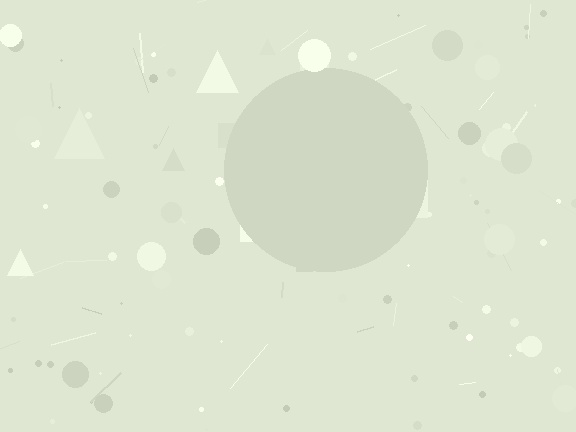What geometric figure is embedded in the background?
A circle is embedded in the background.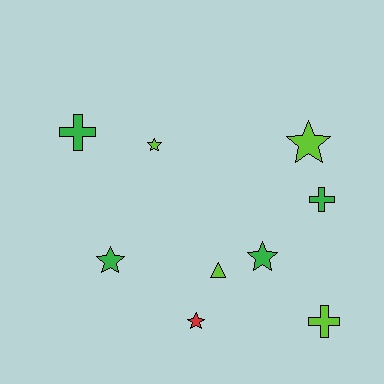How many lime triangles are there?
There is 1 lime triangle.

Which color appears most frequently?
Lime, with 4 objects.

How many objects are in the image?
There are 9 objects.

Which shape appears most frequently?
Star, with 5 objects.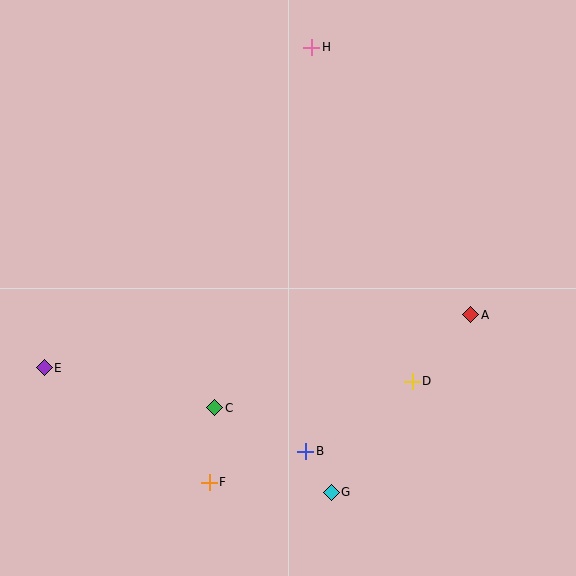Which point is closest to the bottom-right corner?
Point D is closest to the bottom-right corner.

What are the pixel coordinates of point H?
Point H is at (312, 47).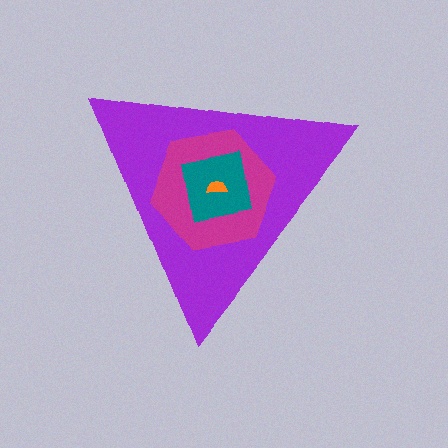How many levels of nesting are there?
4.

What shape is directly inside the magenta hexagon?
The teal square.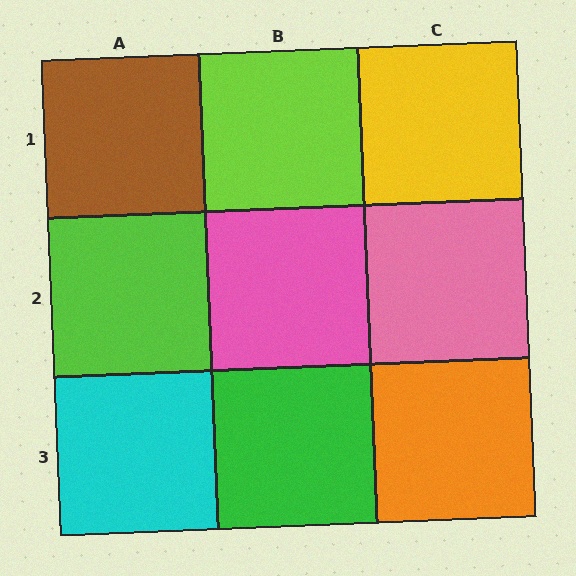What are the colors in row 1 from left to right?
Brown, lime, yellow.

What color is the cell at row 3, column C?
Orange.